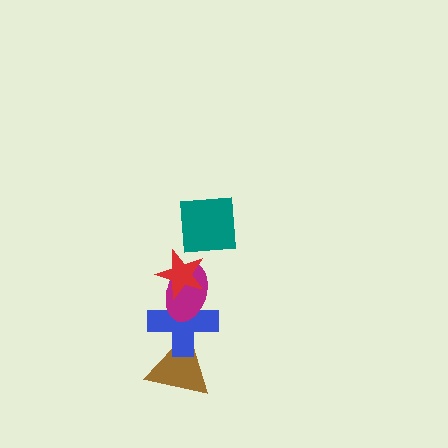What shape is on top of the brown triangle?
The blue cross is on top of the brown triangle.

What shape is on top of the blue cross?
The magenta ellipse is on top of the blue cross.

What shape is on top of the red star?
The teal square is on top of the red star.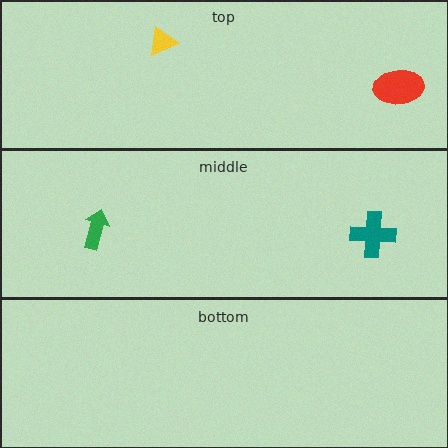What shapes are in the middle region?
The green arrow, the teal cross.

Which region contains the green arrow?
The middle region.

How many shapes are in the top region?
2.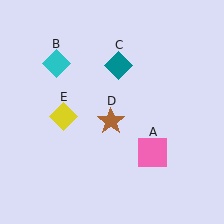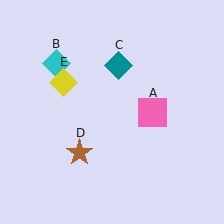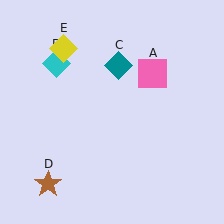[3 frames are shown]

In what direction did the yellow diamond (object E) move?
The yellow diamond (object E) moved up.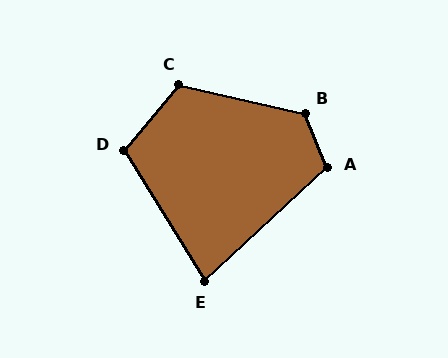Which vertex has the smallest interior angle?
E, at approximately 79 degrees.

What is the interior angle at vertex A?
Approximately 110 degrees (obtuse).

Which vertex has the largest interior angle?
B, at approximately 125 degrees.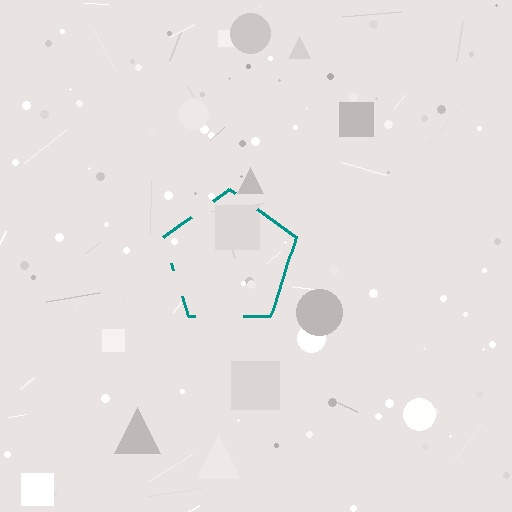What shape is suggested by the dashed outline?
The dashed outline suggests a pentagon.